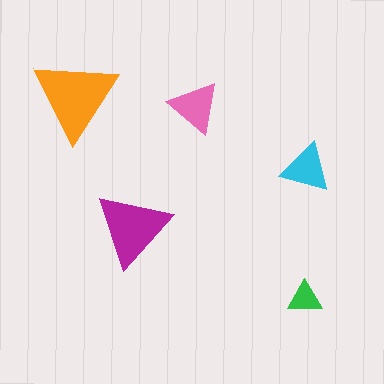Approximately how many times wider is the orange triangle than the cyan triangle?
About 1.5 times wider.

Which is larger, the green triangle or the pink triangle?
The pink one.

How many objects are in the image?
There are 5 objects in the image.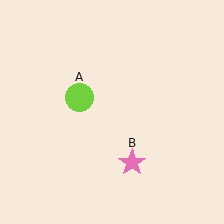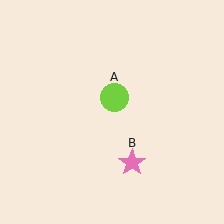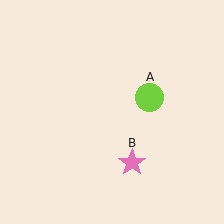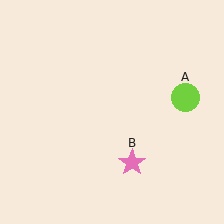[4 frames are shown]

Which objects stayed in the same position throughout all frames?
Pink star (object B) remained stationary.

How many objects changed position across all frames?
1 object changed position: lime circle (object A).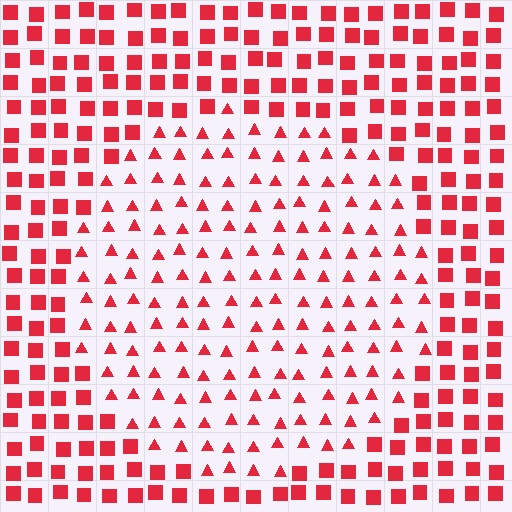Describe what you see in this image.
The image is filled with small red elements arranged in a uniform grid. A circle-shaped region contains triangles, while the surrounding area contains squares. The boundary is defined purely by the change in element shape.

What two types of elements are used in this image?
The image uses triangles inside the circle region and squares outside it.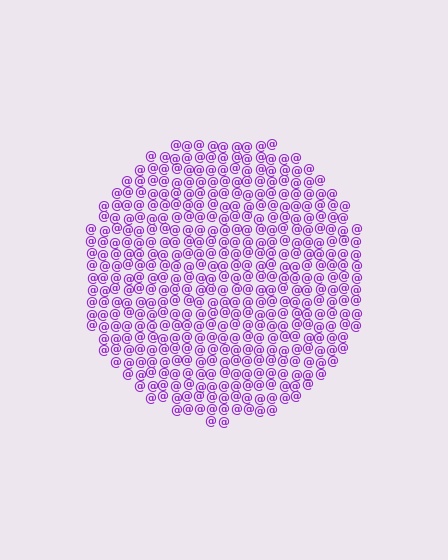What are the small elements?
The small elements are at signs.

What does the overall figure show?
The overall figure shows a circle.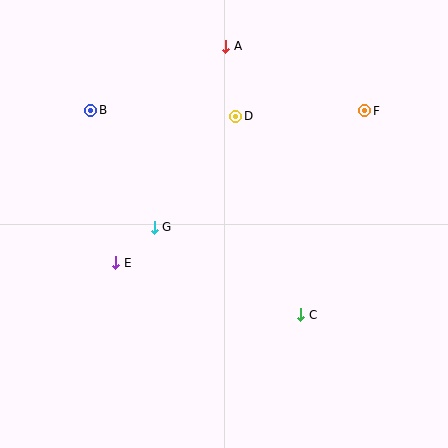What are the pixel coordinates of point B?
Point B is at (91, 110).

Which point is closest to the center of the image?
Point G at (154, 227) is closest to the center.